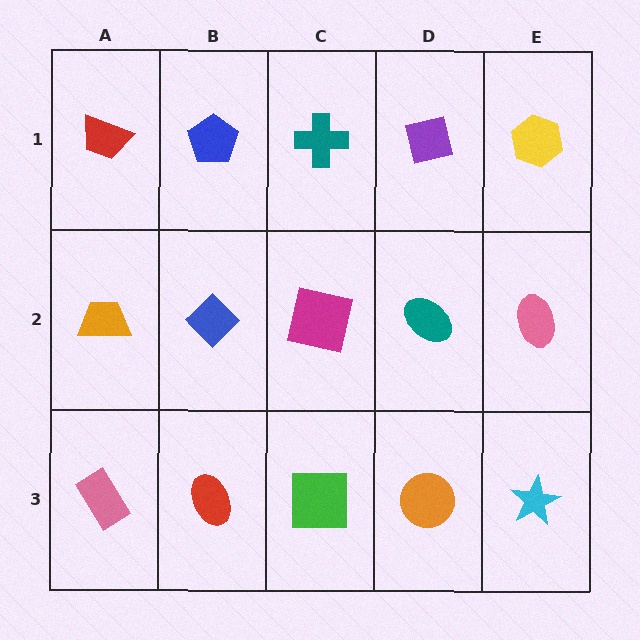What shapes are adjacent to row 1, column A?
An orange trapezoid (row 2, column A), a blue pentagon (row 1, column B).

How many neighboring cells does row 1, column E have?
2.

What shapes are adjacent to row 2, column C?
A teal cross (row 1, column C), a green square (row 3, column C), a blue diamond (row 2, column B), a teal ellipse (row 2, column D).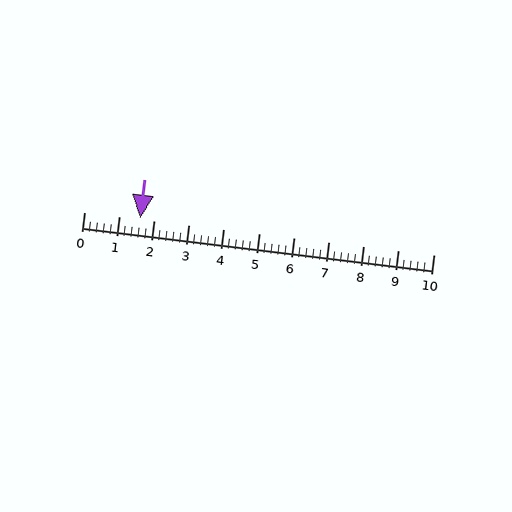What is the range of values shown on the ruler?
The ruler shows values from 0 to 10.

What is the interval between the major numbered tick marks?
The major tick marks are spaced 1 units apart.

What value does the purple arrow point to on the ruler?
The purple arrow points to approximately 1.6.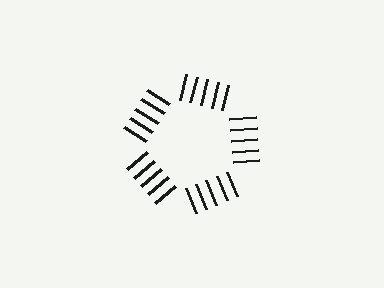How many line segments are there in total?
25 — 5 along each of the 5 edges.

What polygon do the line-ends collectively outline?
An illusory pentagon — the line segments terminate on its edges but no continuous stroke is drawn.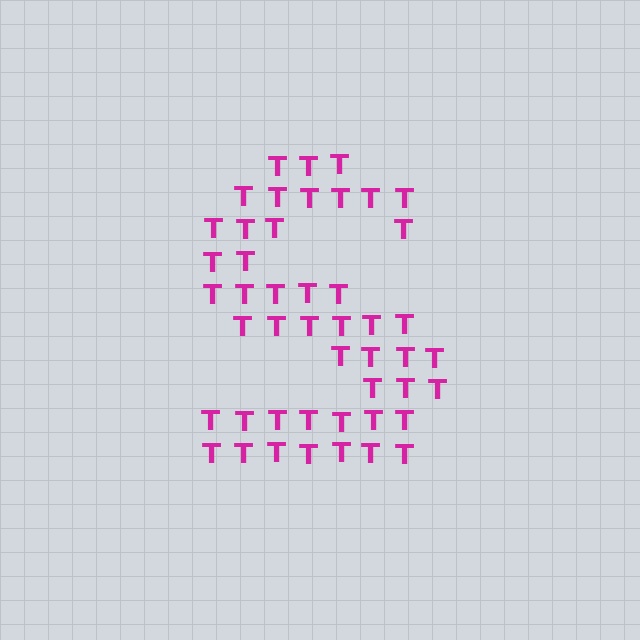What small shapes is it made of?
It is made of small letter T's.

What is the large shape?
The large shape is the letter S.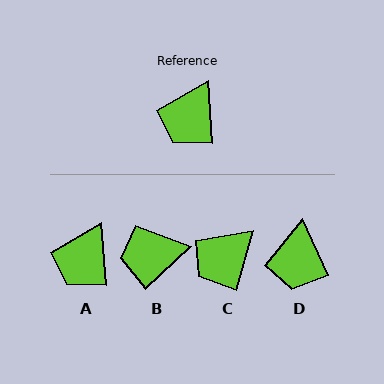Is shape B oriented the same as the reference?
No, it is off by about 51 degrees.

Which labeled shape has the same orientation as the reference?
A.